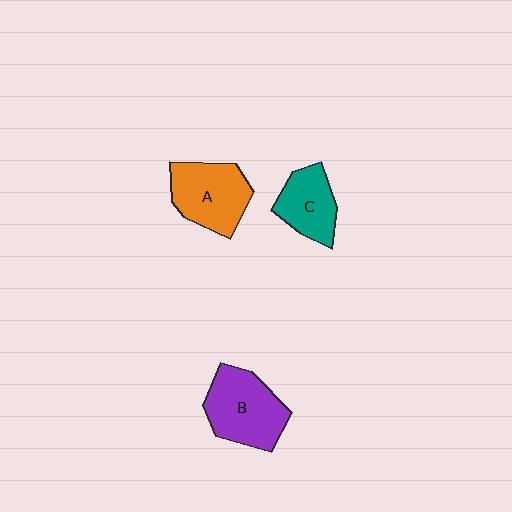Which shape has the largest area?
Shape B (purple).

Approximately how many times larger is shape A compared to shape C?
Approximately 1.3 times.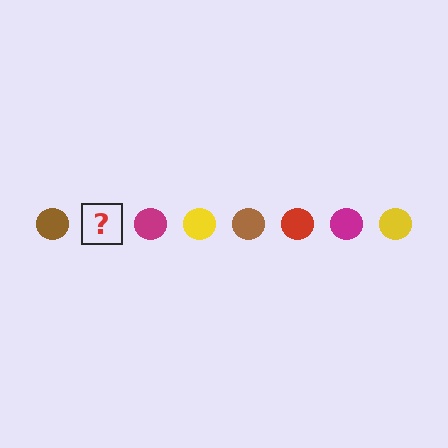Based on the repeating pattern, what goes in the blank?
The blank should be a red circle.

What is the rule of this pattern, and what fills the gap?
The rule is that the pattern cycles through brown, red, magenta, yellow circles. The gap should be filled with a red circle.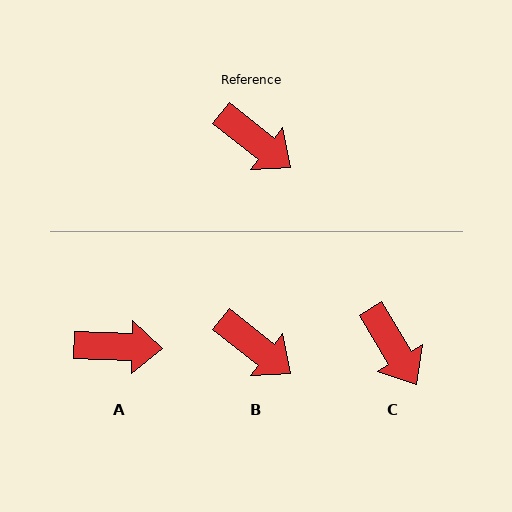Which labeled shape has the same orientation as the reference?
B.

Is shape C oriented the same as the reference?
No, it is off by about 21 degrees.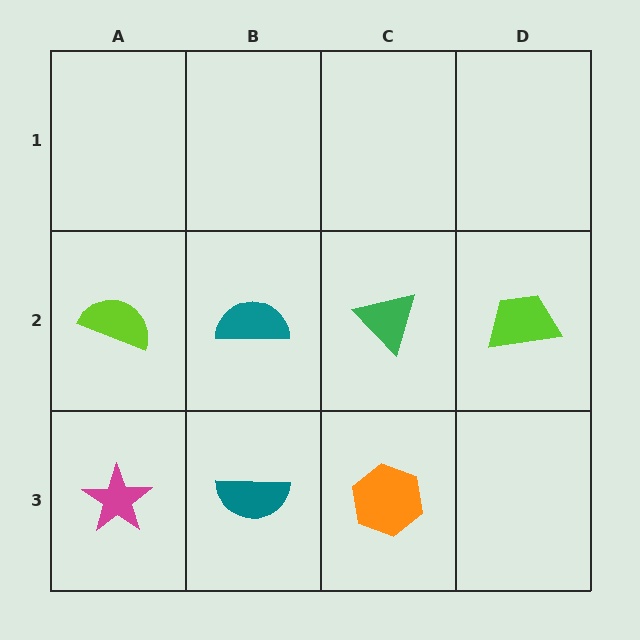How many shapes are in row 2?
4 shapes.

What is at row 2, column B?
A teal semicircle.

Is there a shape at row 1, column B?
No, that cell is empty.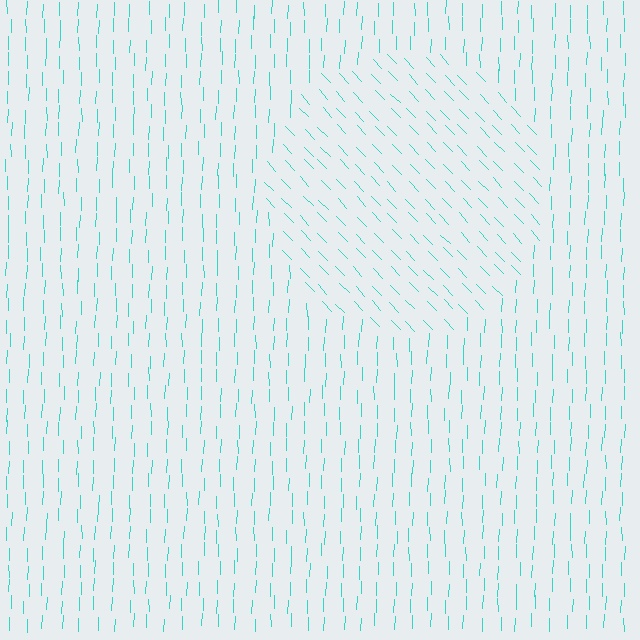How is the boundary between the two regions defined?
The boundary is defined purely by a change in line orientation (approximately 45 degrees difference). All lines are the same color and thickness.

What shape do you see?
I see a circle.